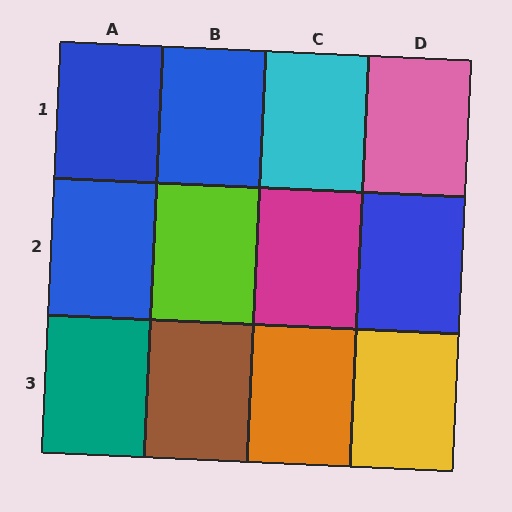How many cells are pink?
1 cell is pink.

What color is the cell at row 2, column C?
Magenta.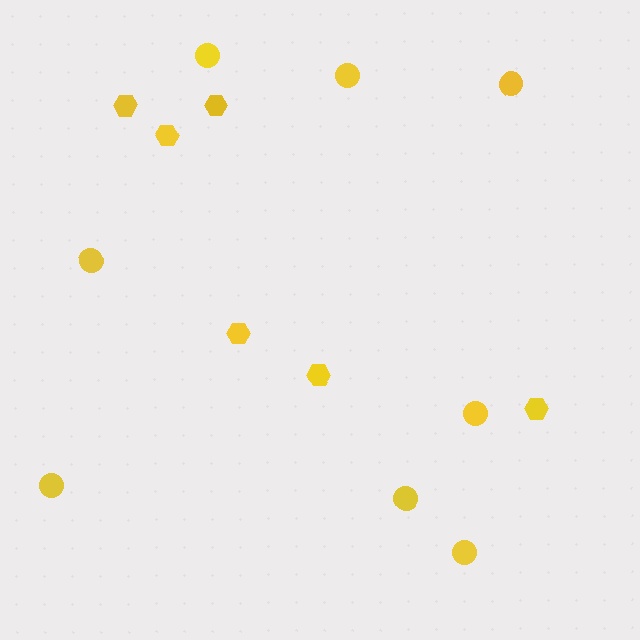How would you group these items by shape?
There are 2 groups: one group of circles (8) and one group of hexagons (6).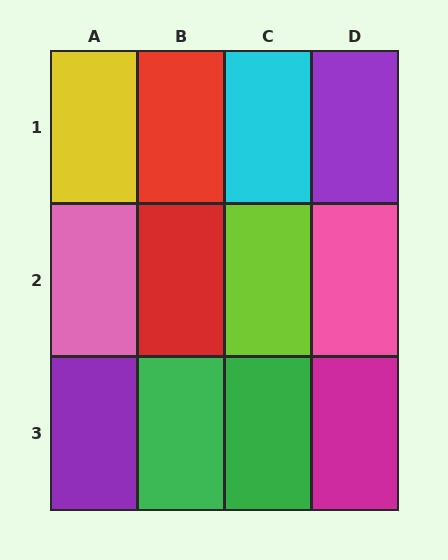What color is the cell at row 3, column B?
Green.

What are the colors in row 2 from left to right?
Pink, red, lime, pink.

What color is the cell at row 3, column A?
Purple.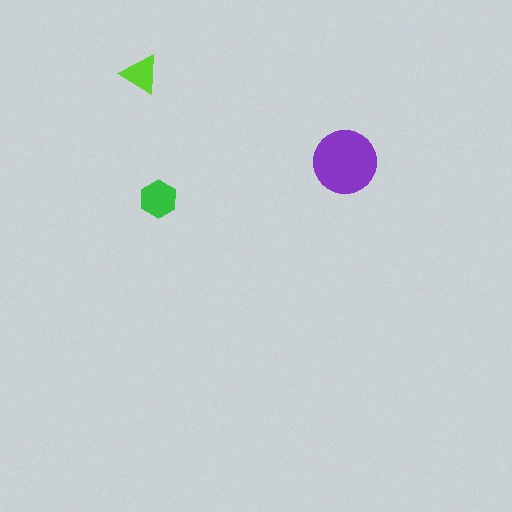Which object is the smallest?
The lime triangle.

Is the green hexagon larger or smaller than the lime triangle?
Larger.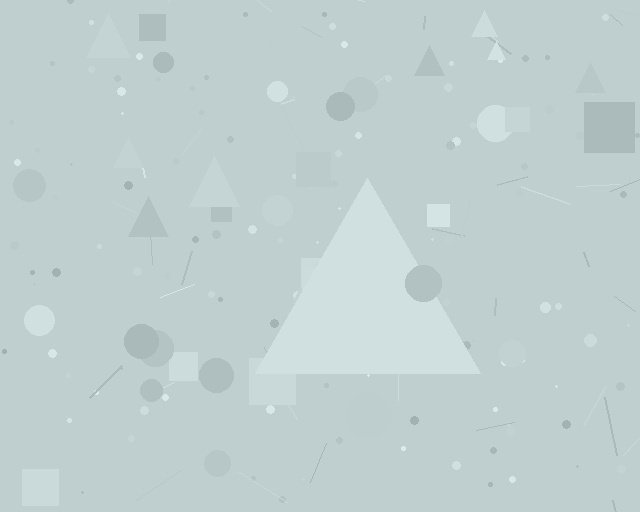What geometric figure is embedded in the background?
A triangle is embedded in the background.